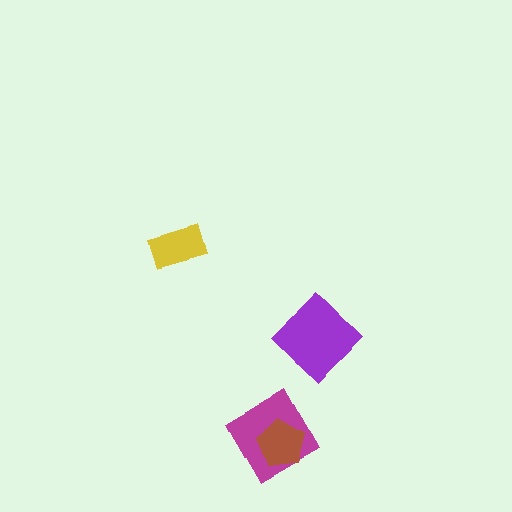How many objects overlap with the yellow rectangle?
0 objects overlap with the yellow rectangle.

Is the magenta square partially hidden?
Yes, it is partially covered by another shape.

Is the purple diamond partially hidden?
No, no other shape covers it.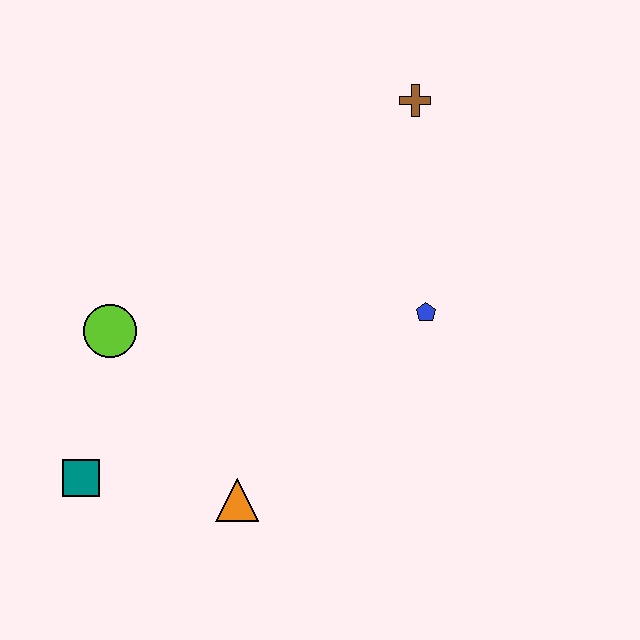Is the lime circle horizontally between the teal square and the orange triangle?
Yes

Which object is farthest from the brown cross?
The teal square is farthest from the brown cross.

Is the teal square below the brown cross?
Yes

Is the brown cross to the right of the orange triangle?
Yes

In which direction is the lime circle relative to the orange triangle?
The lime circle is above the orange triangle.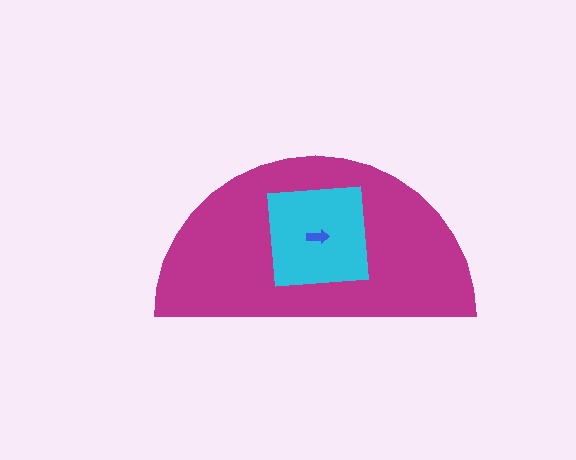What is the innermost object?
The blue arrow.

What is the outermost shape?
The magenta semicircle.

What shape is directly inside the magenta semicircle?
The cyan square.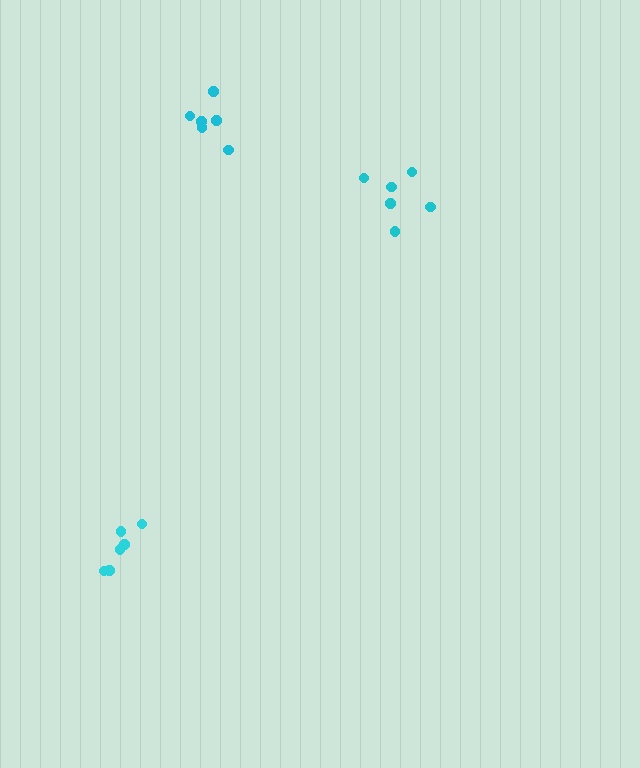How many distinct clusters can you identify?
There are 3 distinct clusters.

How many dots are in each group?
Group 1: 6 dots, Group 2: 6 dots, Group 3: 6 dots (18 total).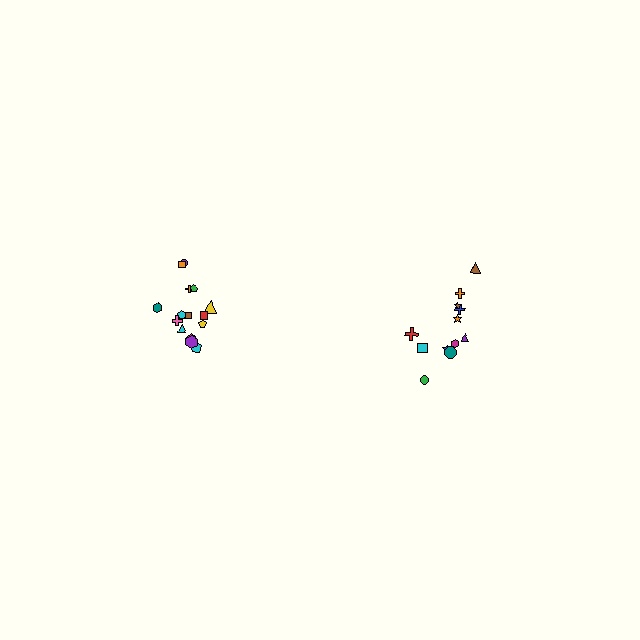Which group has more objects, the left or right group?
The left group.